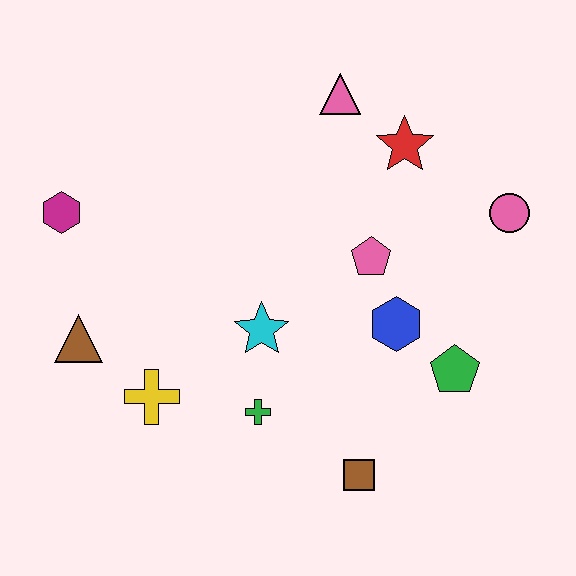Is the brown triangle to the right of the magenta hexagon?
Yes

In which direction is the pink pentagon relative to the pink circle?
The pink pentagon is to the left of the pink circle.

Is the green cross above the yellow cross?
No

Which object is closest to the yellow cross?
The brown triangle is closest to the yellow cross.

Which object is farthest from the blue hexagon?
The magenta hexagon is farthest from the blue hexagon.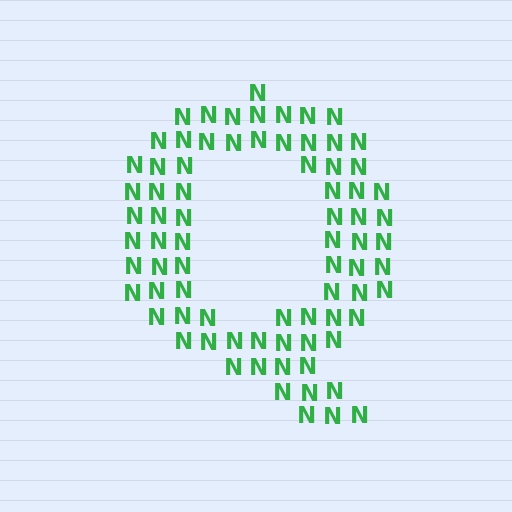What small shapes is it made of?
It is made of small letter N's.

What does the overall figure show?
The overall figure shows the letter Q.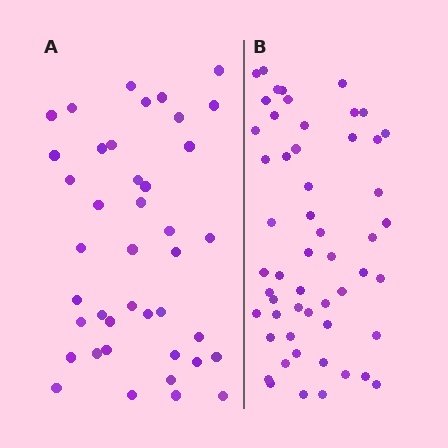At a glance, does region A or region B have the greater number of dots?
Region B (the right region) has more dots.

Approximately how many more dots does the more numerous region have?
Region B has approximately 15 more dots than region A.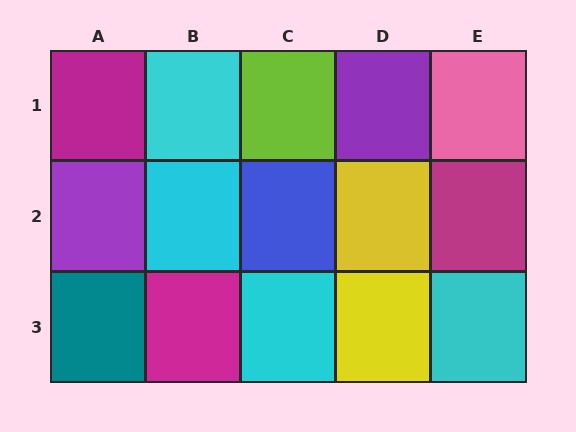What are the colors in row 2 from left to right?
Purple, cyan, blue, yellow, magenta.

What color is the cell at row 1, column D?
Purple.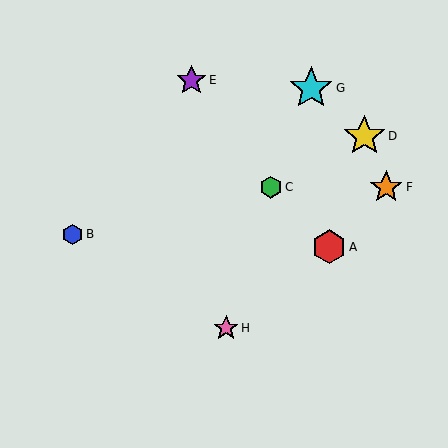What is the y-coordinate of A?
Object A is at y≈247.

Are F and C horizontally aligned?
Yes, both are at y≈187.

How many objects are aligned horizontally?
2 objects (C, F) are aligned horizontally.